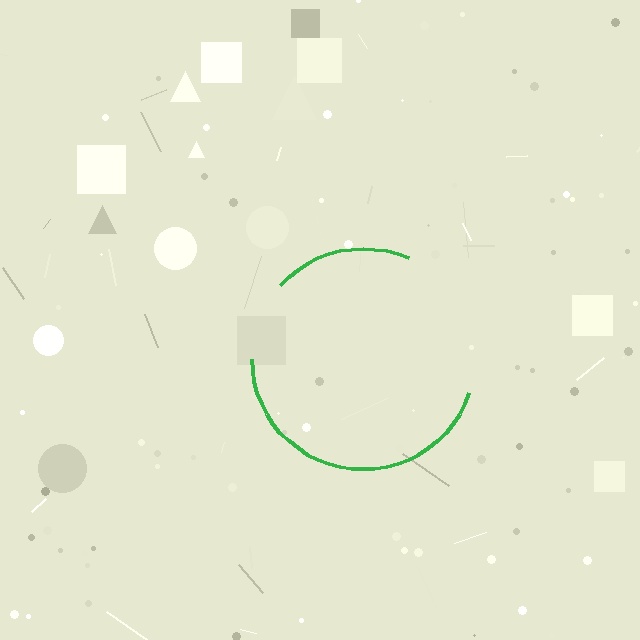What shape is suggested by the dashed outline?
The dashed outline suggests a circle.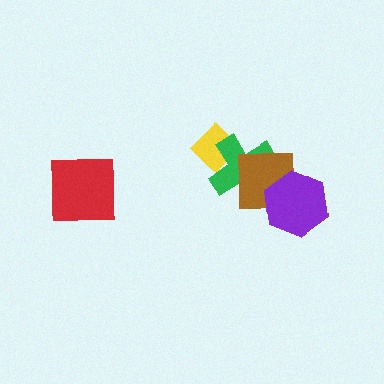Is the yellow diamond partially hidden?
Yes, it is partially covered by another shape.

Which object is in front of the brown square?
The purple hexagon is in front of the brown square.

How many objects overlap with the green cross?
2 objects overlap with the green cross.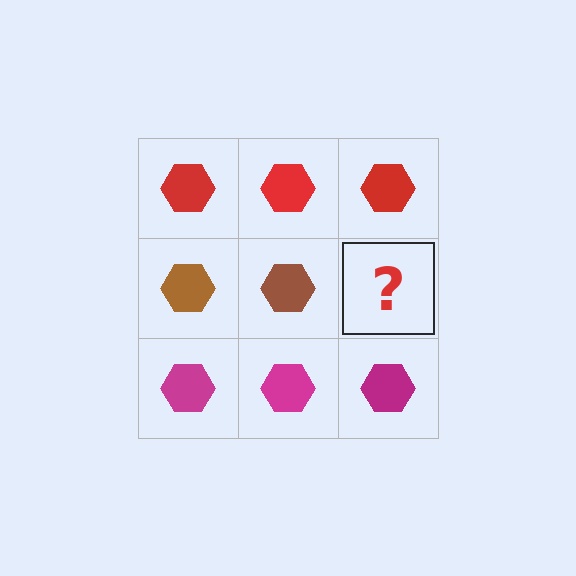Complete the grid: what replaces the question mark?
The question mark should be replaced with a brown hexagon.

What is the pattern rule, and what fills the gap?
The rule is that each row has a consistent color. The gap should be filled with a brown hexagon.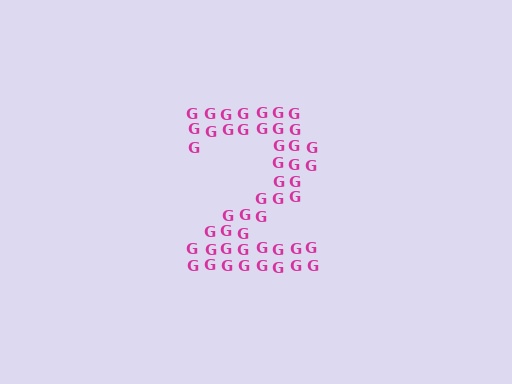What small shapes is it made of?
It is made of small letter G's.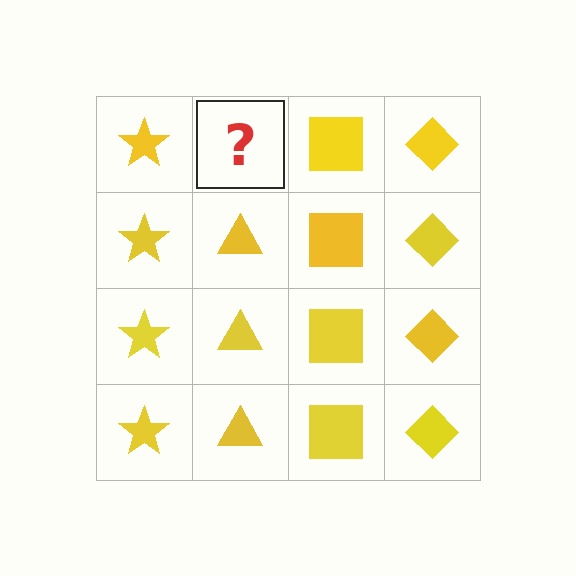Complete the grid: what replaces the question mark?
The question mark should be replaced with a yellow triangle.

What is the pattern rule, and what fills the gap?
The rule is that each column has a consistent shape. The gap should be filled with a yellow triangle.